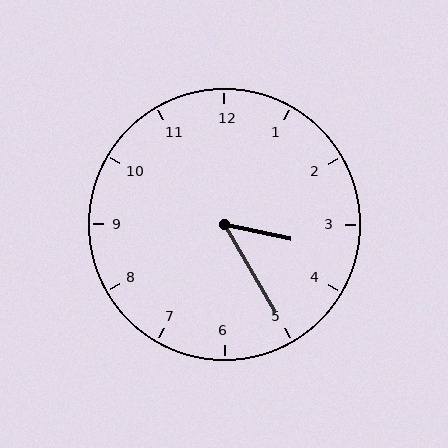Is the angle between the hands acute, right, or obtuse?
It is acute.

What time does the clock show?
3:25.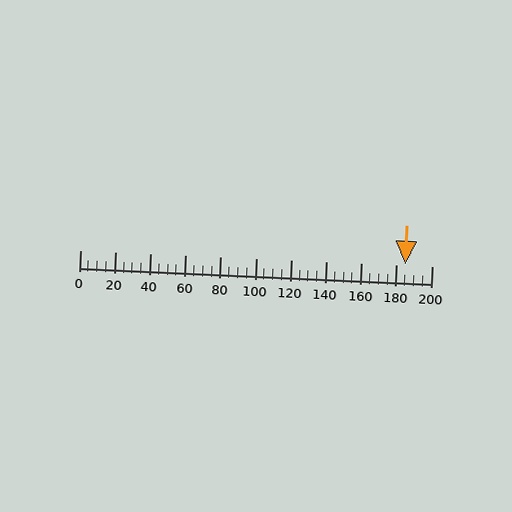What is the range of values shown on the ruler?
The ruler shows values from 0 to 200.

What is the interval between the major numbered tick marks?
The major tick marks are spaced 20 units apart.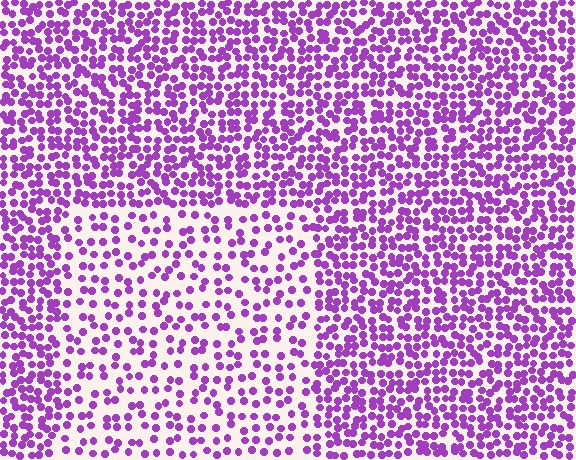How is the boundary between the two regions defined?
The boundary is defined by a change in element density (approximately 1.9x ratio). All elements are the same color, size, and shape.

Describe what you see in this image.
The image contains small purple elements arranged at two different densities. A rectangle-shaped region is visible where the elements are less densely packed than the surrounding area.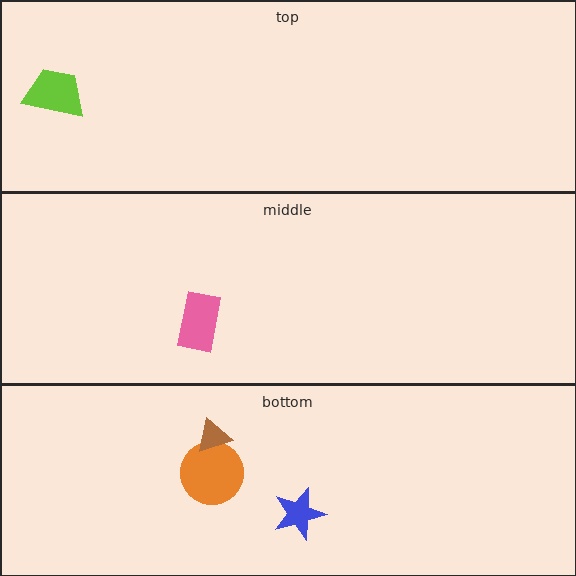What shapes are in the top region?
The lime trapezoid.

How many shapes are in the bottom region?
3.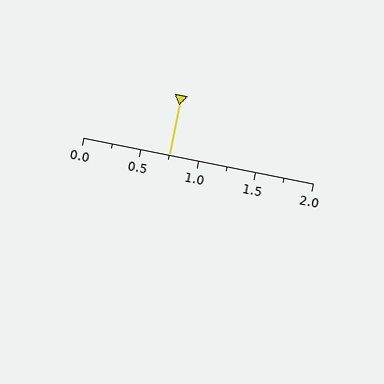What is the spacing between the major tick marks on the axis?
The major ticks are spaced 0.5 apart.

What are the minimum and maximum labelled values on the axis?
The axis runs from 0.0 to 2.0.